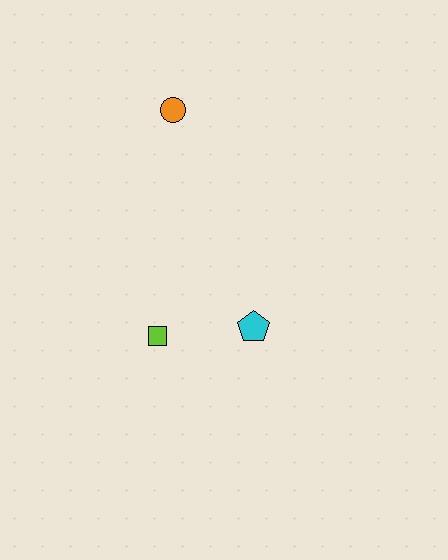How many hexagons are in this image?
There are no hexagons.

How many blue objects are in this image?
There are no blue objects.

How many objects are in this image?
There are 3 objects.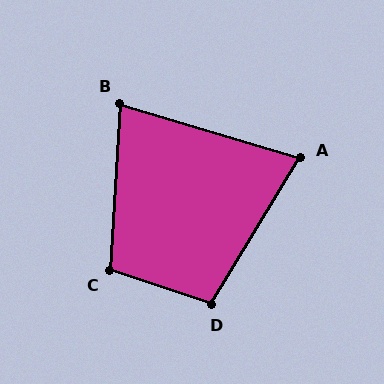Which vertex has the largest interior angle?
C, at approximately 105 degrees.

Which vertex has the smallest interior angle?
A, at approximately 75 degrees.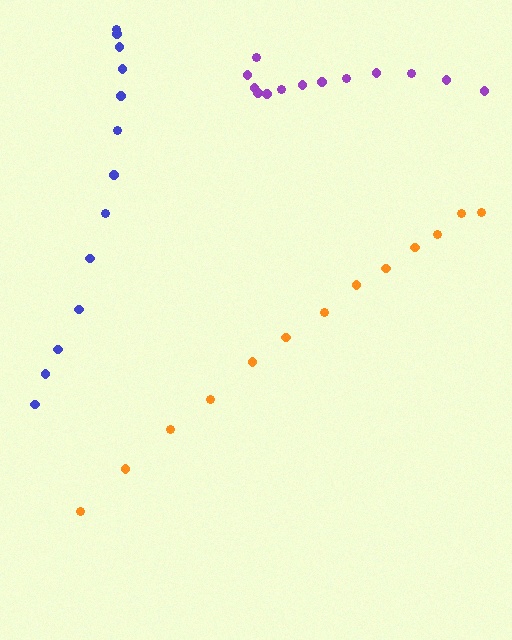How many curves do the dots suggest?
There are 3 distinct paths.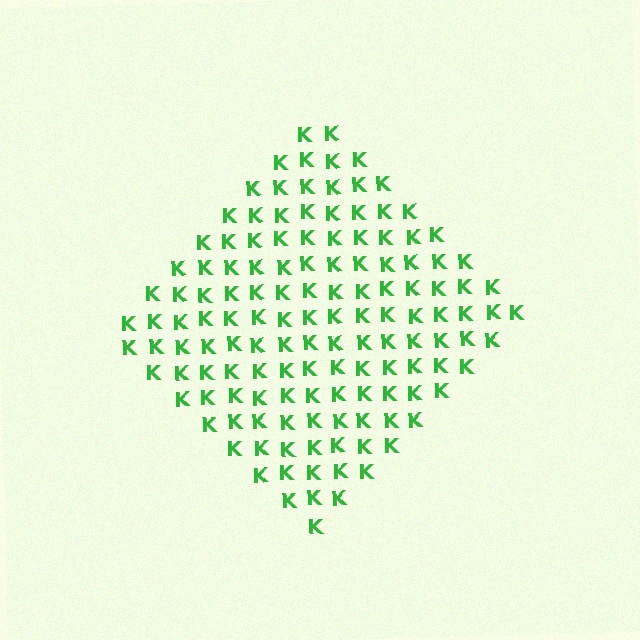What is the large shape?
The large shape is a diamond.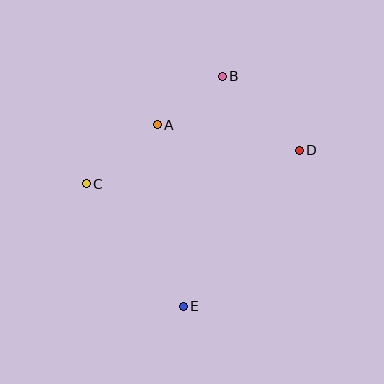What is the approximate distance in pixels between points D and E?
The distance between D and E is approximately 194 pixels.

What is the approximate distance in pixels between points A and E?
The distance between A and E is approximately 183 pixels.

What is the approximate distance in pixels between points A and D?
The distance between A and D is approximately 144 pixels.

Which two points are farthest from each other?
Points B and E are farthest from each other.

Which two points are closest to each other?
Points A and B are closest to each other.